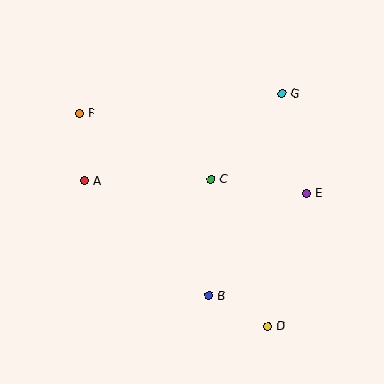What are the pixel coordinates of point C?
Point C is at (211, 179).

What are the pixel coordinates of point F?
Point F is at (80, 113).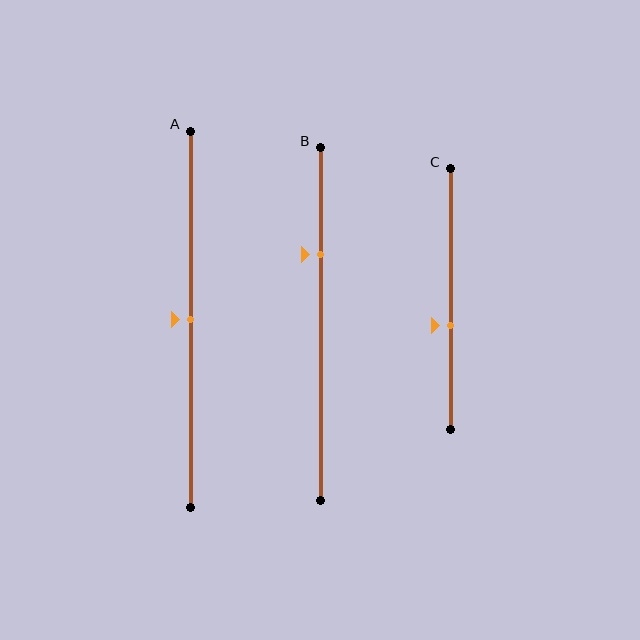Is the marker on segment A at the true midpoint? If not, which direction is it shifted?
Yes, the marker on segment A is at the true midpoint.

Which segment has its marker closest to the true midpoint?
Segment A has its marker closest to the true midpoint.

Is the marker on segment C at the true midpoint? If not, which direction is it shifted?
No, the marker on segment C is shifted downward by about 10% of the segment length.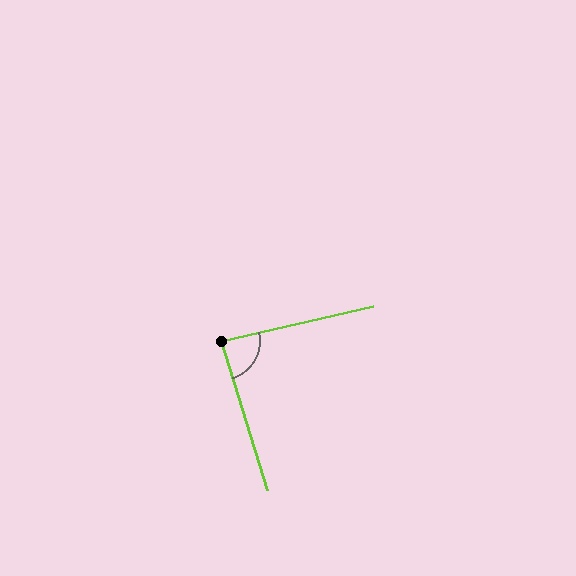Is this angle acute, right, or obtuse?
It is approximately a right angle.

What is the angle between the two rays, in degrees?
Approximately 86 degrees.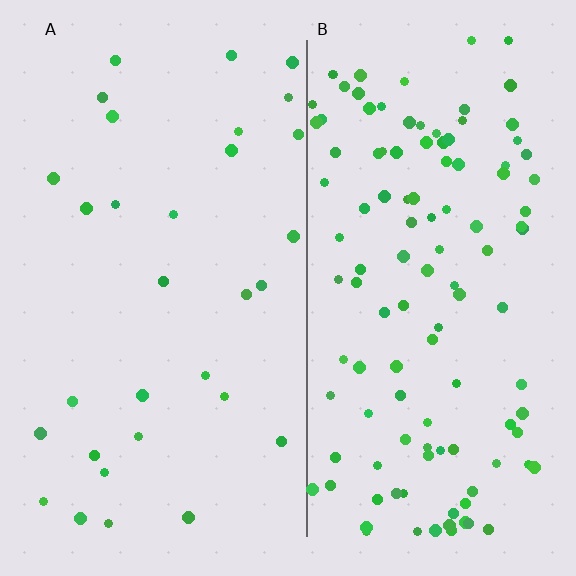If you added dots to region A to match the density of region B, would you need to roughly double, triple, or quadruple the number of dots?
Approximately quadruple.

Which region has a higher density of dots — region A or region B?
B (the right).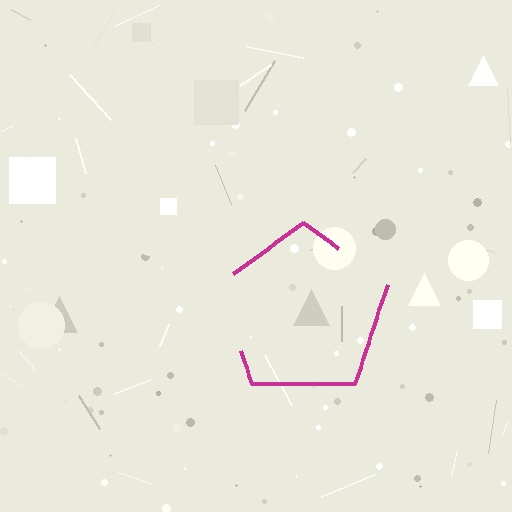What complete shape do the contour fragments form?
The contour fragments form a pentagon.